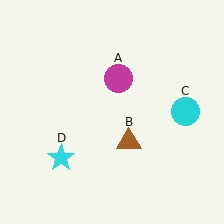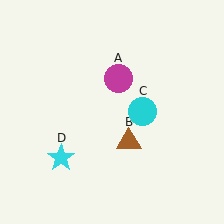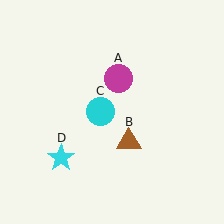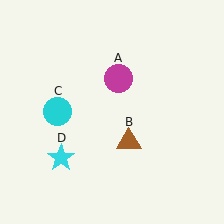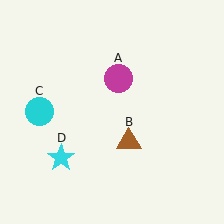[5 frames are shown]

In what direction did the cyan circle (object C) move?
The cyan circle (object C) moved left.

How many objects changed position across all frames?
1 object changed position: cyan circle (object C).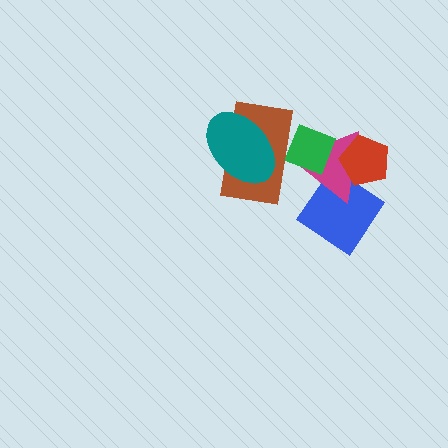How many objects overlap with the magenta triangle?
4 objects overlap with the magenta triangle.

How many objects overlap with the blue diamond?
2 objects overlap with the blue diamond.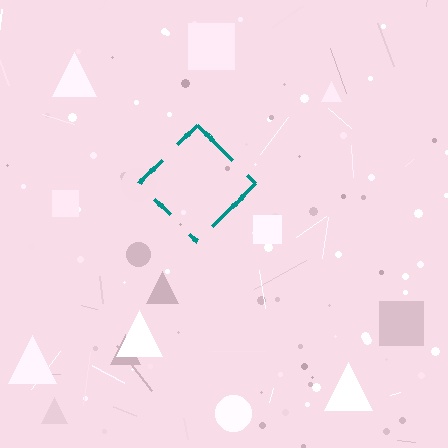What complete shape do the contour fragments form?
The contour fragments form a diamond.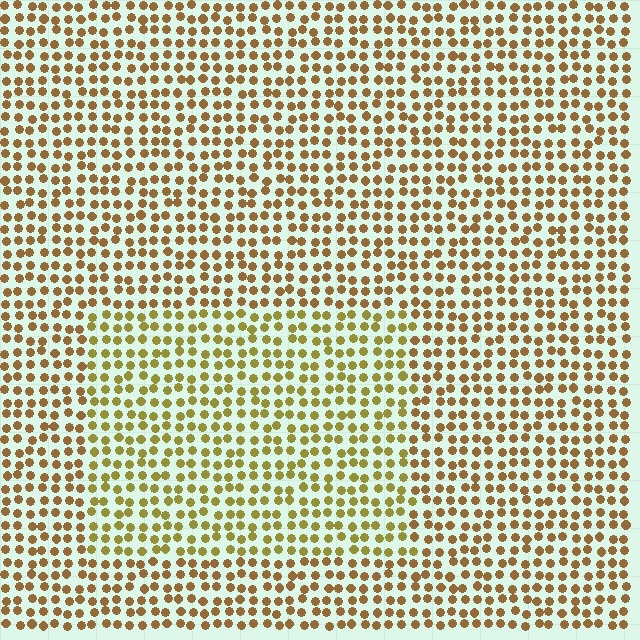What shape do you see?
I see a rectangle.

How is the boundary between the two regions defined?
The boundary is defined purely by a slight shift in hue (about 26 degrees). Spacing, size, and orientation are identical on both sides.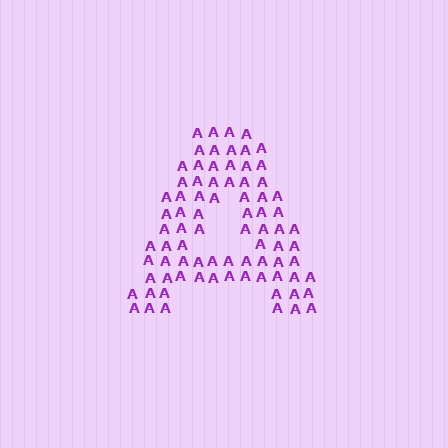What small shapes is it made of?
It is made of small letter A's.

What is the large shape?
The large shape is the letter A.